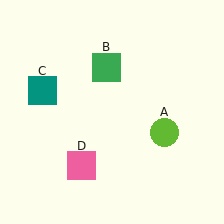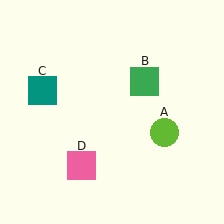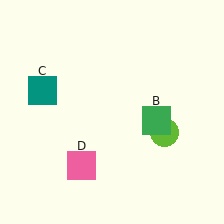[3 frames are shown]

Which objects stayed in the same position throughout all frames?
Lime circle (object A) and teal square (object C) and pink square (object D) remained stationary.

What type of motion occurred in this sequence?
The green square (object B) rotated clockwise around the center of the scene.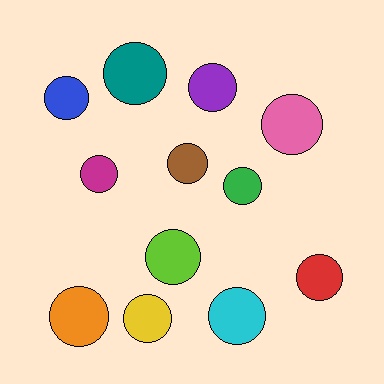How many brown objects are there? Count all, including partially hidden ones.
There is 1 brown object.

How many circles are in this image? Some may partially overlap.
There are 12 circles.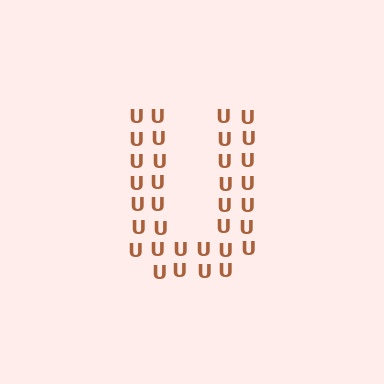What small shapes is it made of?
It is made of small letter U's.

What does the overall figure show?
The overall figure shows the letter U.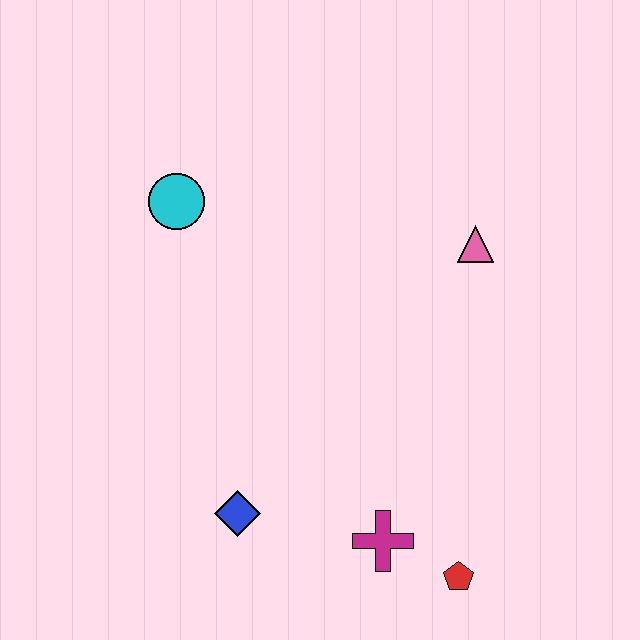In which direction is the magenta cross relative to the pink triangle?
The magenta cross is below the pink triangle.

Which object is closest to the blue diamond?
The magenta cross is closest to the blue diamond.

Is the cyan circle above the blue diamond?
Yes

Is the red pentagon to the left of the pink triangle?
Yes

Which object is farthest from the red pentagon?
The cyan circle is farthest from the red pentagon.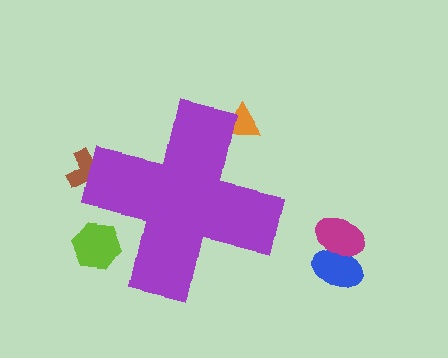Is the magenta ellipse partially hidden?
No, the magenta ellipse is fully visible.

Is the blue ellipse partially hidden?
No, the blue ellipse is fully visible.